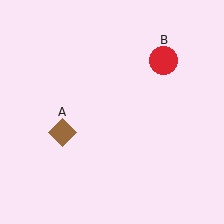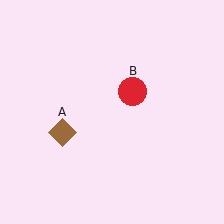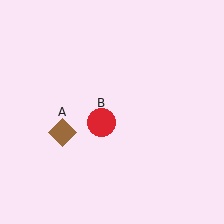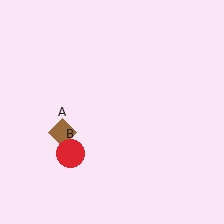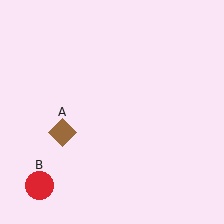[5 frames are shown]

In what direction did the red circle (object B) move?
The red circle (object B) moved down and to the left.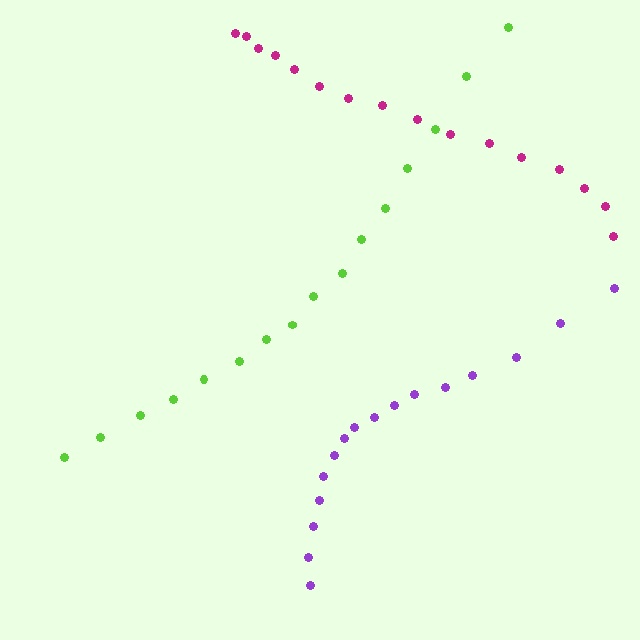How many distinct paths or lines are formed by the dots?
There are 3 distinct paths.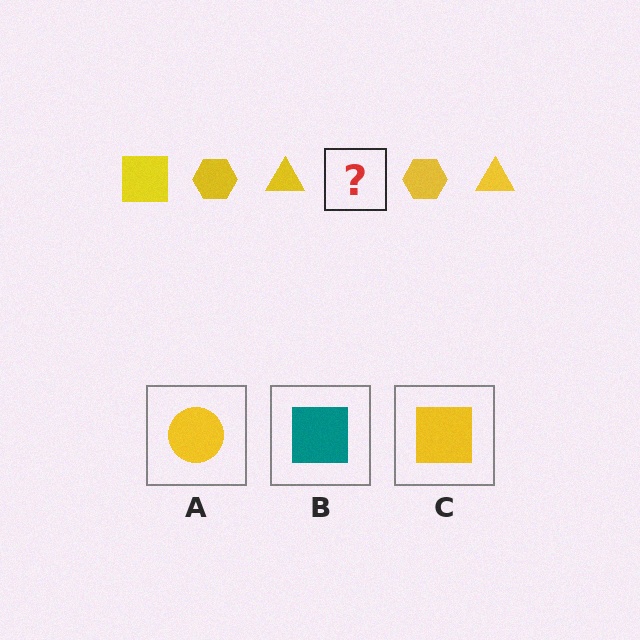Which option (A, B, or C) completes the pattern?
C.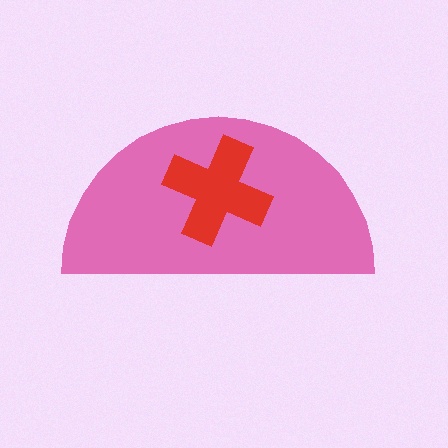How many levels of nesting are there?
2.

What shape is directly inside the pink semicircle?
The red cross.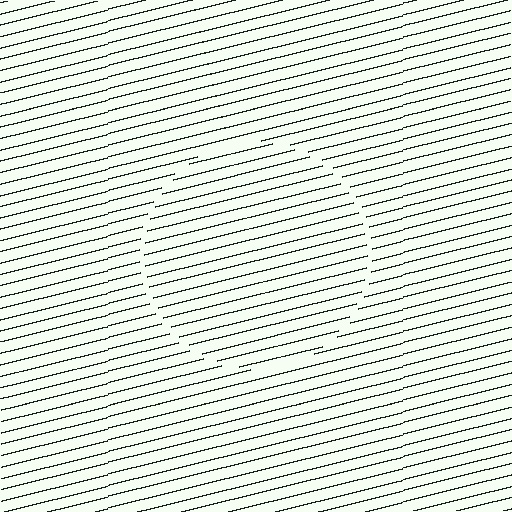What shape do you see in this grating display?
An illusory circle. The interior of the shape contains the same grating, shifted by half a period — the contour is defined by the phase discontinuity where line-ends from the inner and outer gratings abut.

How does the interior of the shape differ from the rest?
The interior of the shape contains the same grating, shifted by half a period — the contour is defined by the phase discontinuity where line-ends from the inner and outer gratings abut.